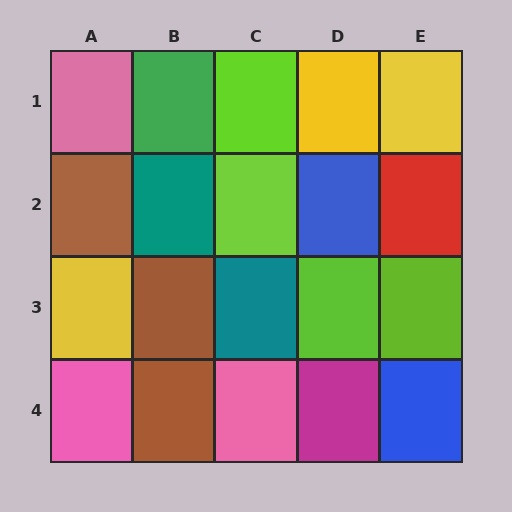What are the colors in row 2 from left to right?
Brown, teal, lime, blue, red.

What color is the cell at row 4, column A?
Pink.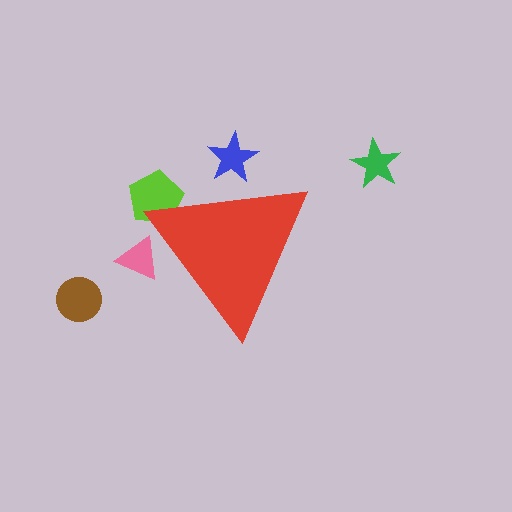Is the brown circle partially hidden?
No, the brown circle is fully visible.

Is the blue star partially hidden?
Yes, the blue star is partially hidden behind the red triangle.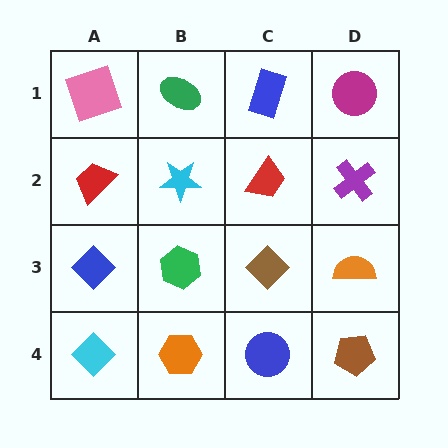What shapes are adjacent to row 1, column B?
A cyan star (row 2, column B), a pink square (row 1, column A), a blue rectangle (row 1, column C).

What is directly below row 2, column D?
An orange semicircle.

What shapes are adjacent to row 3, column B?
A cyan star (row 2, column B), an orange hexagon (row 4, column B), a blue diamond (row 3, column A), a brown diamond (row 3, column C).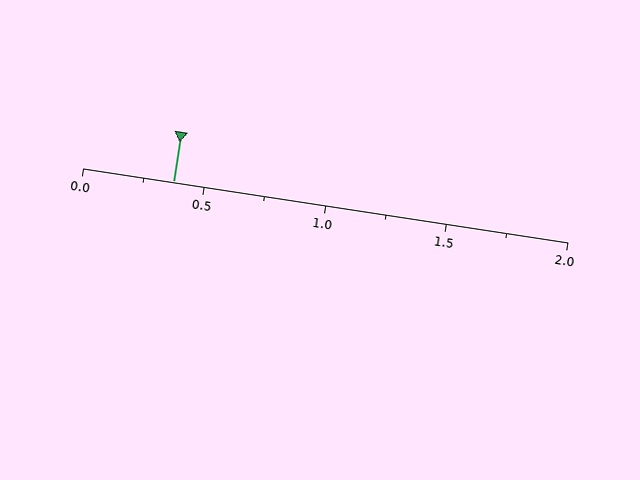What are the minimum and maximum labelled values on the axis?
The axis runs from 0.0 to 2.0.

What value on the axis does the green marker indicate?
The marker indicates approximately 0.38.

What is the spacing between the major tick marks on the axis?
The major ticks are spaced 0.5 apart.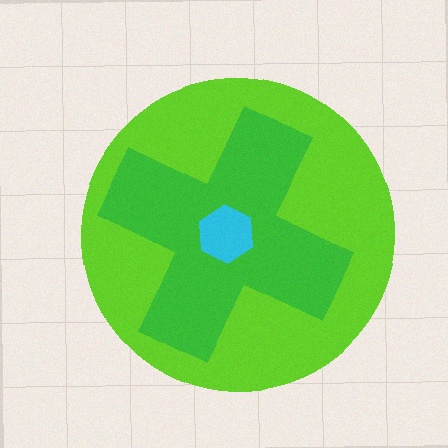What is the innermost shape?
The cyan hexagon.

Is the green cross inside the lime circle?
Yes.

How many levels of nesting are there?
3.